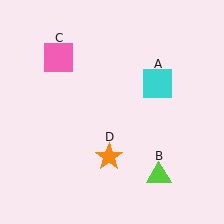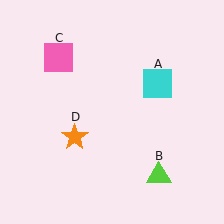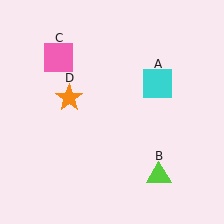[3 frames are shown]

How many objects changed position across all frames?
1 object changed position: orange star (object D).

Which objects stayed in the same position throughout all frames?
Cyan square (object A) and lime triangle (object B) and pink square (object C) remained stationary.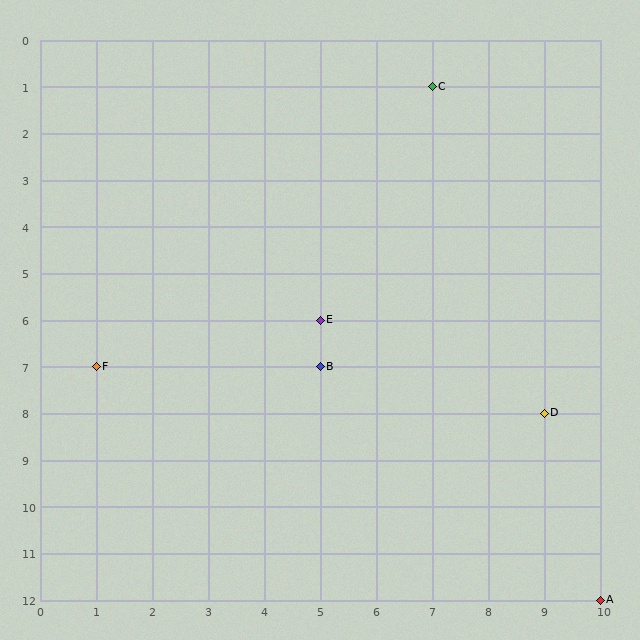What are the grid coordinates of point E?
Point E is at grid coordinates (5, 6).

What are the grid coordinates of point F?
Point F is at grid coordinates (1, 7).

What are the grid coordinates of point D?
Point D is at grid coordinates (9, 8).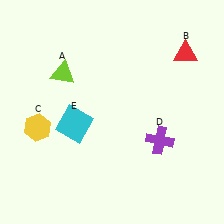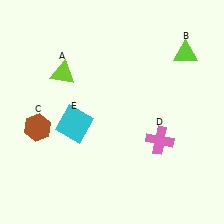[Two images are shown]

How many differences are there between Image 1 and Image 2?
There are 3 differences between the two images.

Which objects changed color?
B changed from red to lime. C changed from yellow to brown. D changed from purple to pink.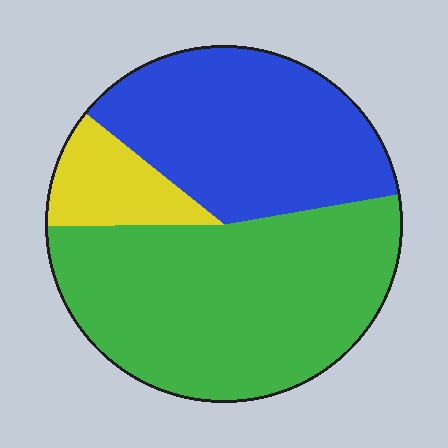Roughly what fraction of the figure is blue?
Blue takes up about three eighths (3/8) of the figure.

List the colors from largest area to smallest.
From largest to smallest: green, blue, yellow.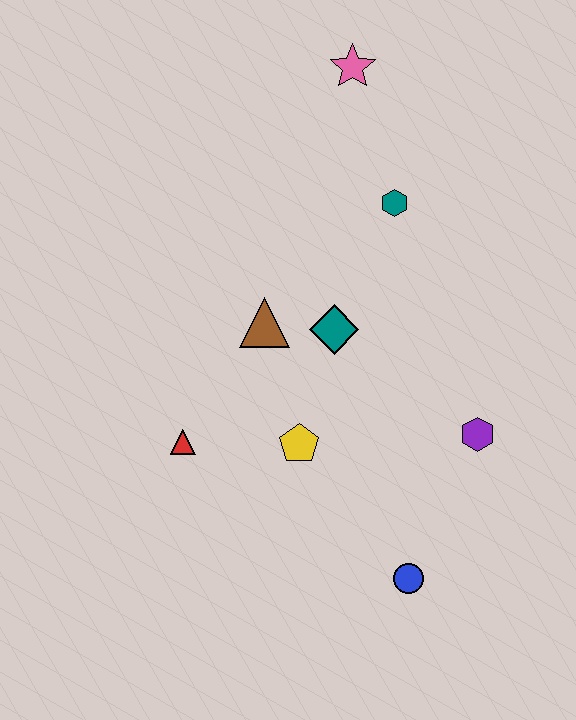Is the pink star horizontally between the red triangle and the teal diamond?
No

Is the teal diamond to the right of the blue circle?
No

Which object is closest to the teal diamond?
The brown triangle is closest to the teal diamond.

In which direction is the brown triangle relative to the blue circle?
The brown triangle is above the blue circle.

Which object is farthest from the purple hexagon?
The pink star is farthest from the purple hexagon.